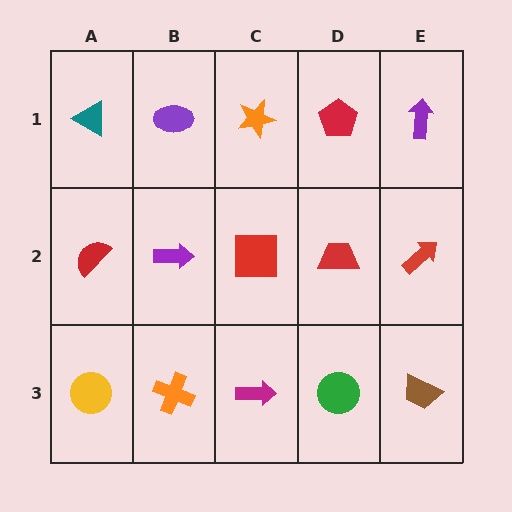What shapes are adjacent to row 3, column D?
A red trapezoid (row 2, column D), a magenta arrow (row 3, column C), a brown trapezoid (row 3, column E).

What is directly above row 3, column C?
A red square.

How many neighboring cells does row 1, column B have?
3.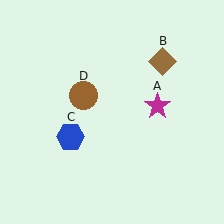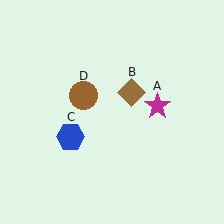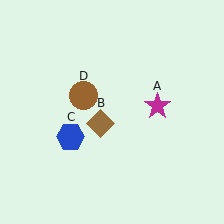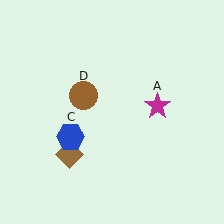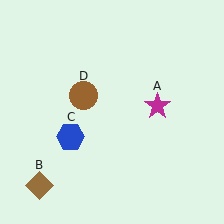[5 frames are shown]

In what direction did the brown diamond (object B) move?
The brown diamond (object B) moved down and to the left.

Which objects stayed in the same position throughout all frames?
Magenta star (object A) and blue hexagon (object C) and brown circle (object D) remained stationary.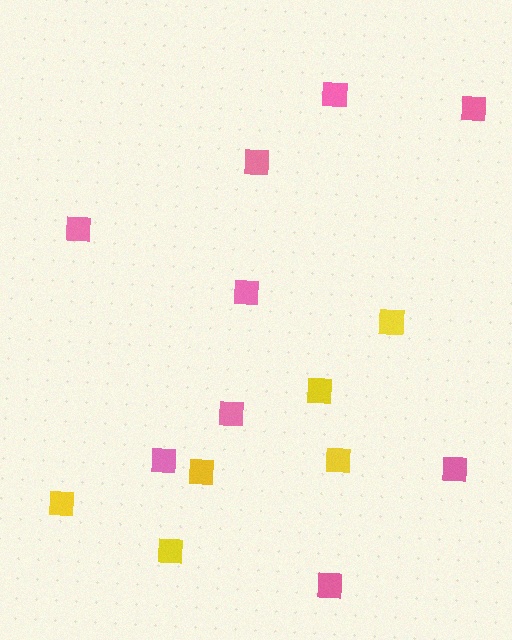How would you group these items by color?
There are 2 groups: one group of pink squares (9) and one group of yellow squares (6).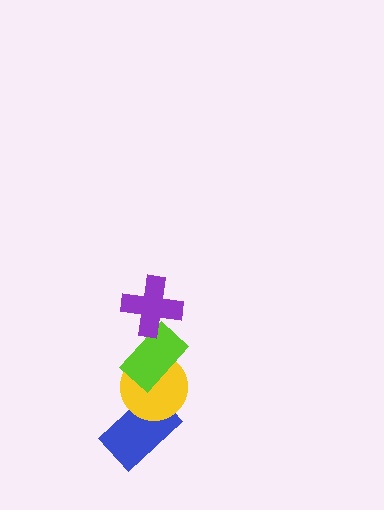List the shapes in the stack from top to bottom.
From top to bottom: the purple cross, the lime rectangle, the yellow circle, the blue rectangle.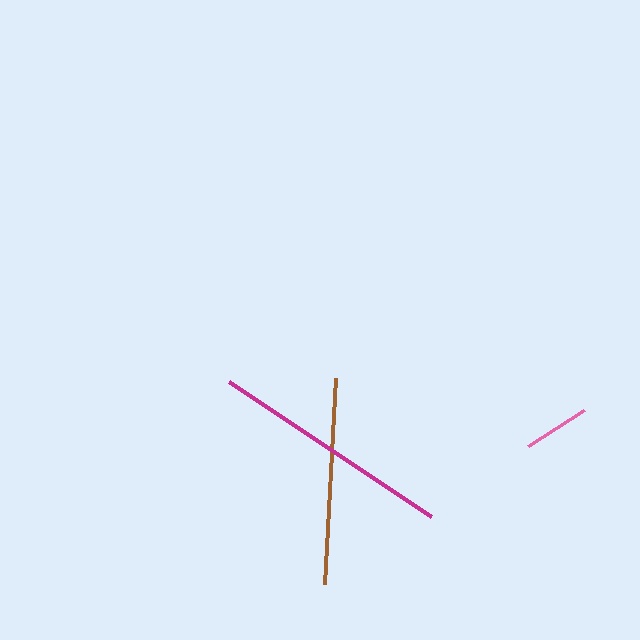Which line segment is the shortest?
The pink line is the shortest at approximately 67 pixels.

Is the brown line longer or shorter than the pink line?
The brown line is longer than the pink line.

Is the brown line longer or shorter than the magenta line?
The magenta line is longer than the brown line.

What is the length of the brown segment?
The brown segment is approximately 206 pixels long.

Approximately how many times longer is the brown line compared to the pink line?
The brown line is approximately 3.1 times the length of the pink line.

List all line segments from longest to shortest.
From longest to shortest: magenta, brown, pink.